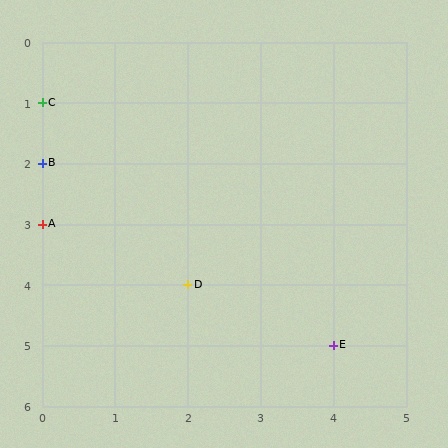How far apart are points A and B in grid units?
Points A and B are 1 row apart.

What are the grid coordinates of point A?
Point A is at grid coordinates (0, 3).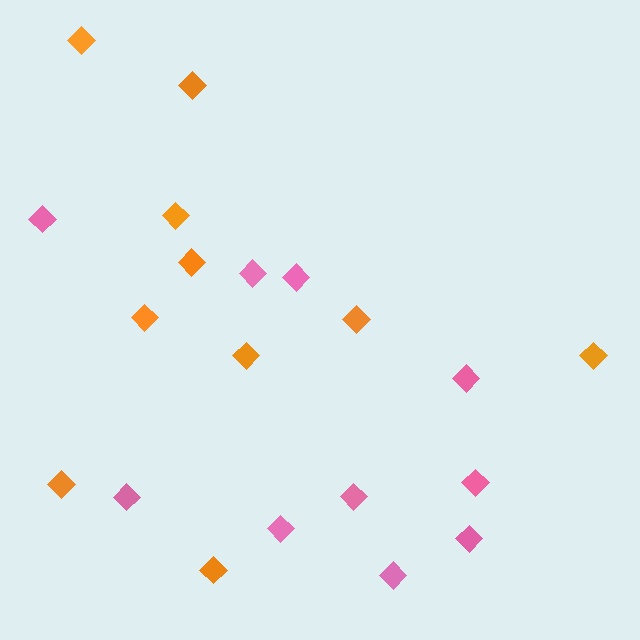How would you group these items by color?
There are 2 groups: one group of pink diamonds (10) and one group of orange diamonds (10).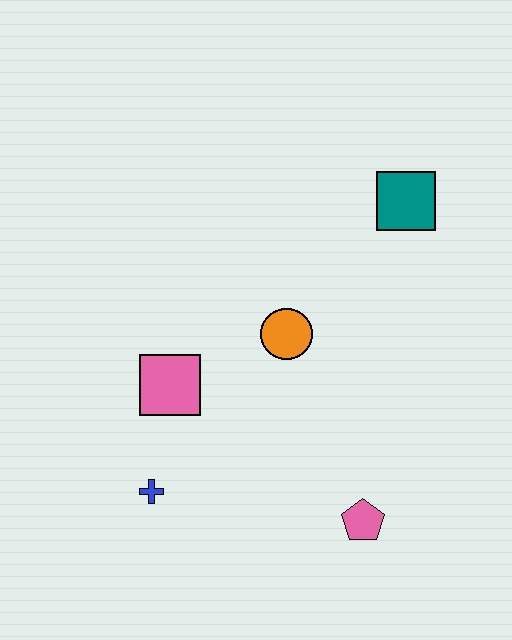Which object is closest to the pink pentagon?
The orange circle is closest to the pink pentagon.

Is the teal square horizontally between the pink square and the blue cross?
No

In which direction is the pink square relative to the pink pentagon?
The pink square is to the left of the pink pentagon.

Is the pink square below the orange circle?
Yes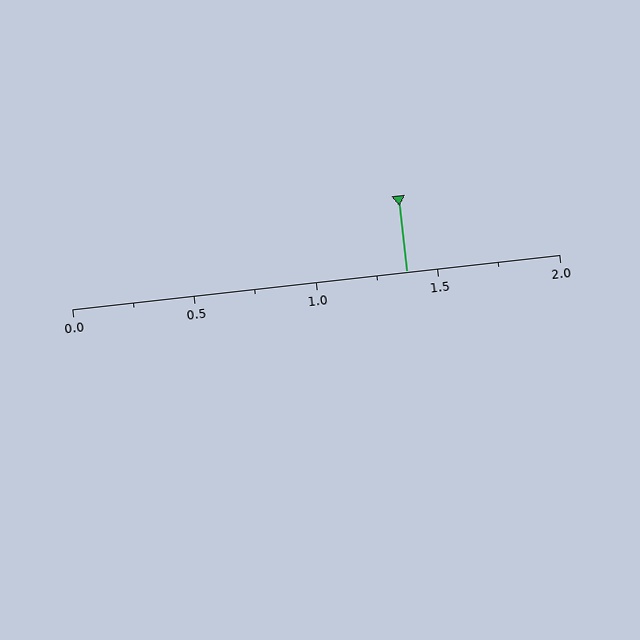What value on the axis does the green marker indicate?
The marker indicates approximately 1.38.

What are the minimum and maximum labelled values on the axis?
The axis runs from 0.0 to 2.0.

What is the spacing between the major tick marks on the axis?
The major ticks are spaced 0.5 apart.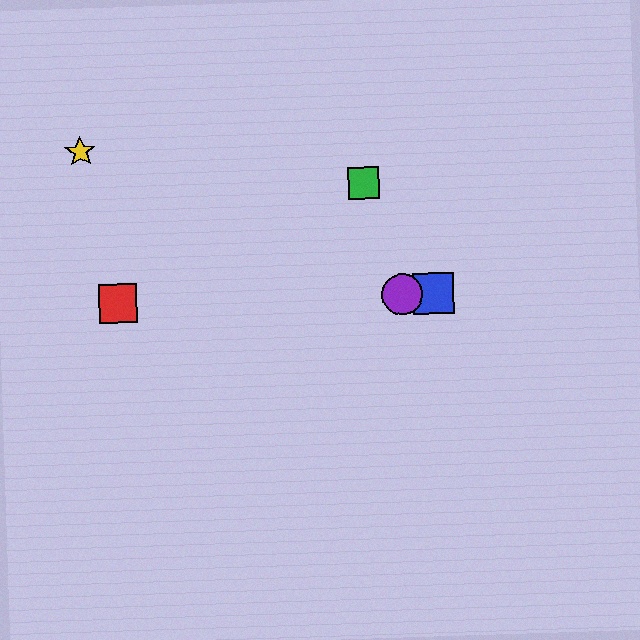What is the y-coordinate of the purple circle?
The purple circle is at y≈294.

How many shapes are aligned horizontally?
3 shapes (the red square, the blue square, the purple circle) are aligned horizontally.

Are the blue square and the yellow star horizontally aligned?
No, the blue square is at y≈293 and the yellow star is at y≈152.